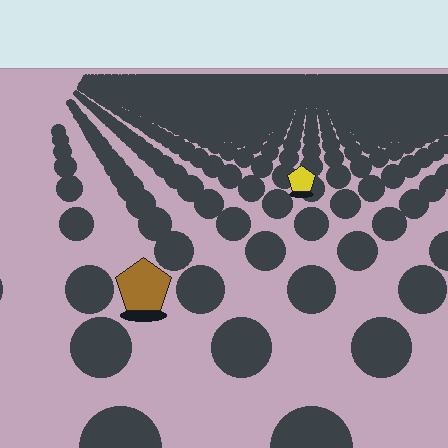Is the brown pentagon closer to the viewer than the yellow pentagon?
Yes. The brown pentagon is closer — you can tell from the texture gradient: the ground texture is coarser near it.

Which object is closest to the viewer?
The brown pentagon is closest. The texture marks near it are larger and more spread out.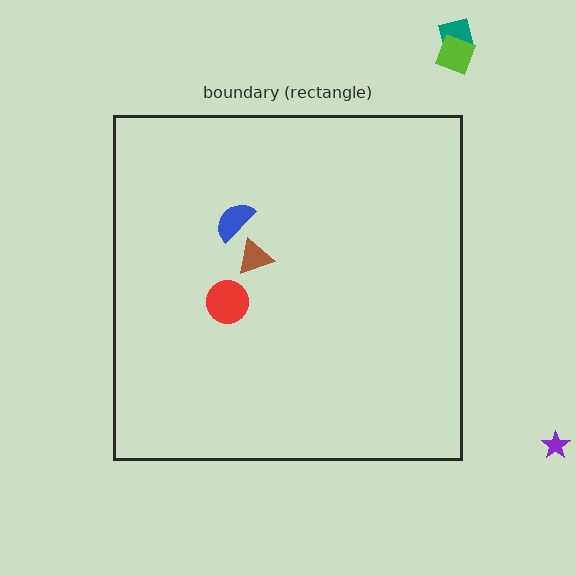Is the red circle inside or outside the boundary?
Inside.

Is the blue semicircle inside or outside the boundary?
Inside.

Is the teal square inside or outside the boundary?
Outside.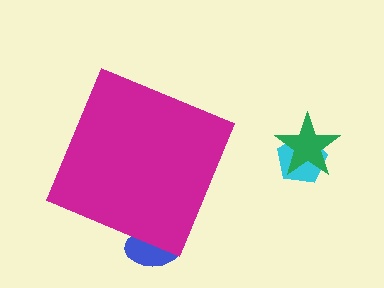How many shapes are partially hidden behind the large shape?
1 shape is partially hidden.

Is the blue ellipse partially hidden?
Yes, the blue ellipse is partially hidden behind the magenta diamond.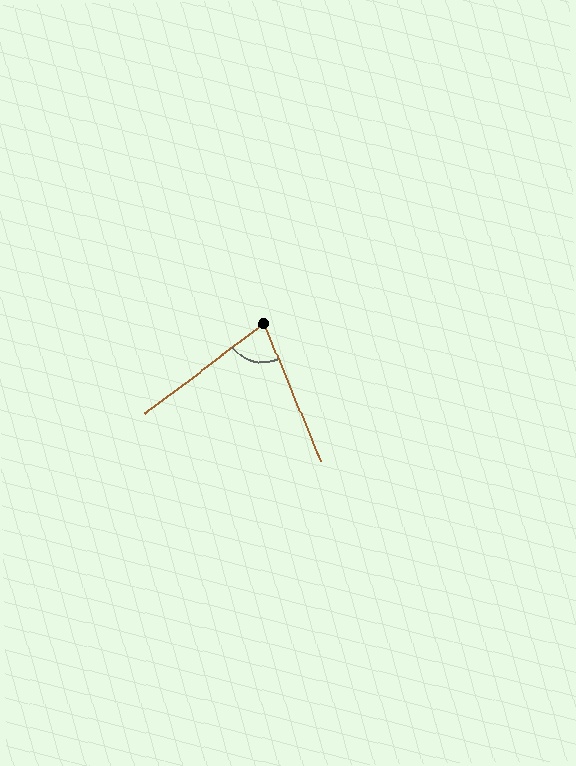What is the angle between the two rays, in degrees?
Approximately 76 degrees.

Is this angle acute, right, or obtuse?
It is acute.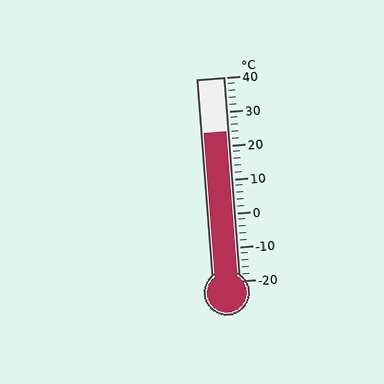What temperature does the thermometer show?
The thermometer shows approximately 24°C.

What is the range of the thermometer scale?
The thermometer scale ranges from -20°C to 40°C.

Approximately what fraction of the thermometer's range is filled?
The thermometer is filled to approximately 75% of its range.